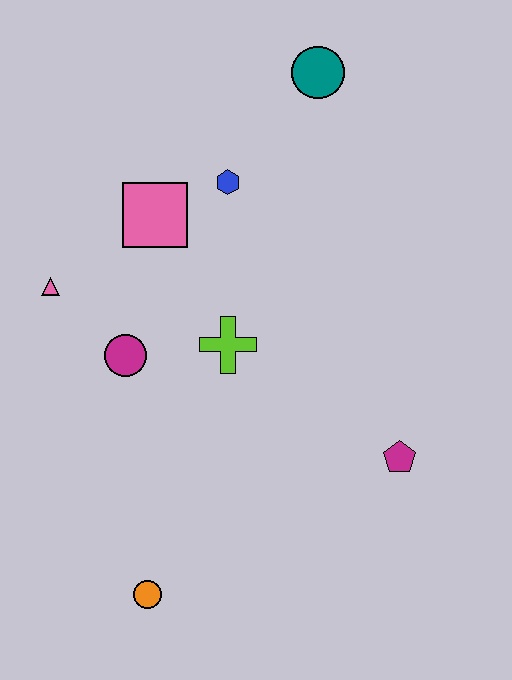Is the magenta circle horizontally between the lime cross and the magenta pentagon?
No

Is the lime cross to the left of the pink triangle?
No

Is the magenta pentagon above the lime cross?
No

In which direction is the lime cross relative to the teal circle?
The lime cross is below the teal circle.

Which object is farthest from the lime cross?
The teal circle is farthest from the lime cross.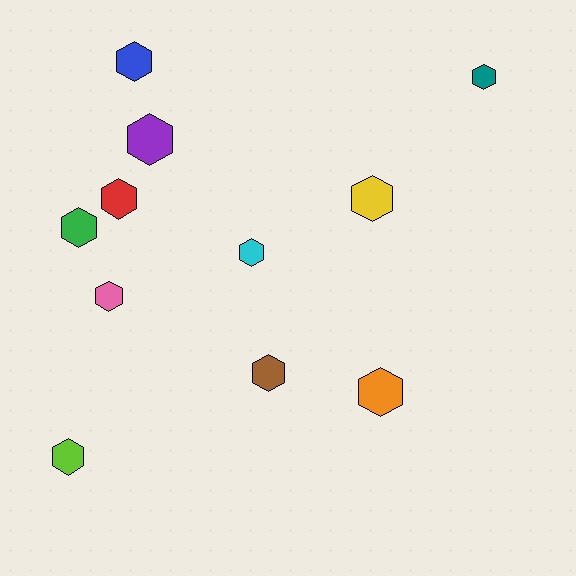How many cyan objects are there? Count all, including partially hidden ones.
There is 1 cyan object.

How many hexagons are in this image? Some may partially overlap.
There are 11 hexagons.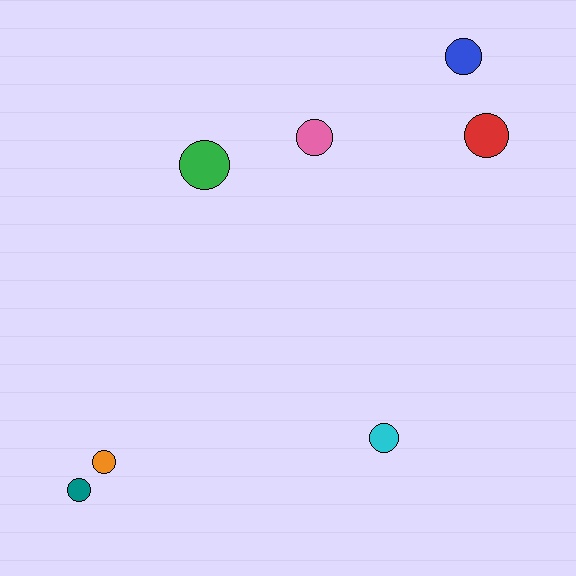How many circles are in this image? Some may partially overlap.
There are 7 circles.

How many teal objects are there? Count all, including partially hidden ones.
There is 1 teal object.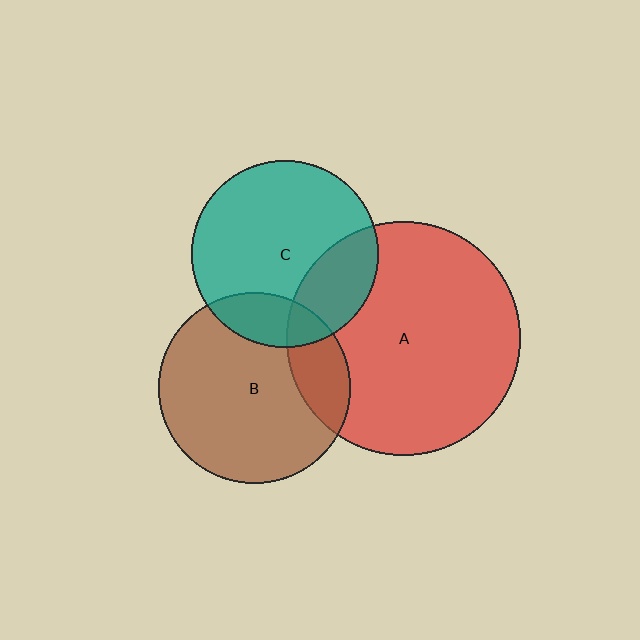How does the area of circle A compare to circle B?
Approximately 1.5 times.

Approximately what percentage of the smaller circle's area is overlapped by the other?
Approximately 20%.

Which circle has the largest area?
Circle A (red).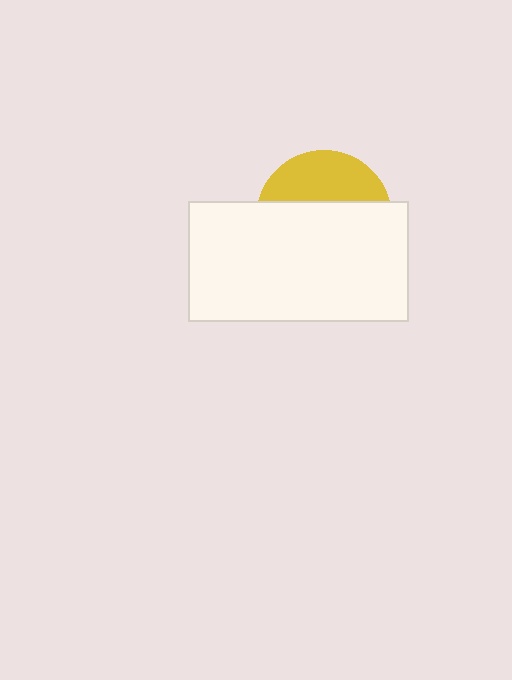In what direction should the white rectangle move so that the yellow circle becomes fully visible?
The white rectangle should move down. That is the shortest direction to clear the overlap and leave the yellow circle fully visible.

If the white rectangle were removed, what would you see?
You would see the complete yellow circle.